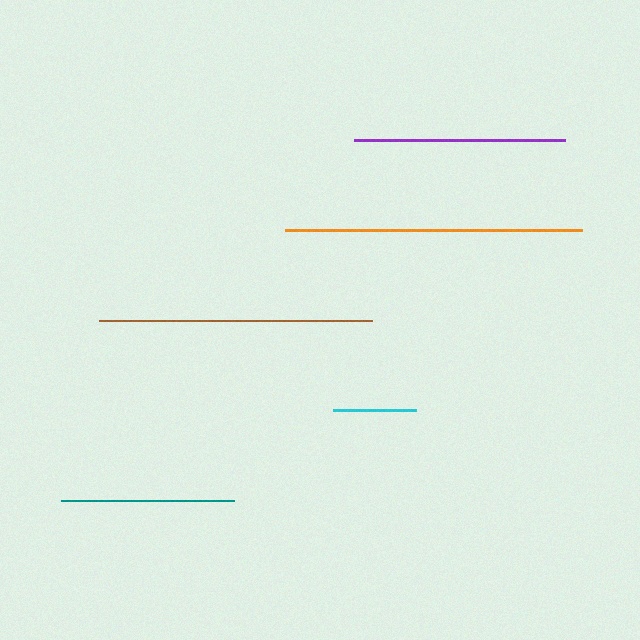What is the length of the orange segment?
The orange segment is approximately 296 pixels long.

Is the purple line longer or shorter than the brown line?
The brown line is longer than the purple line.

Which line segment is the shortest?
The cyan line is the shortest at approximately 83 pixels.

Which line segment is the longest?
The orange line is the longest at approximately 296 pixels.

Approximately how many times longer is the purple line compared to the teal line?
The purple line is approximately 1.2 times the length of the teal line.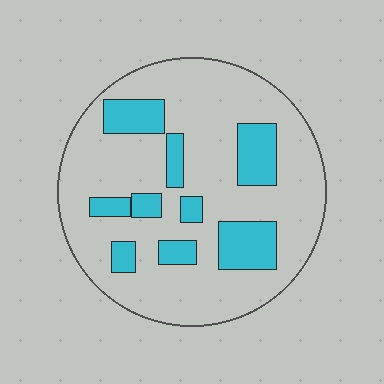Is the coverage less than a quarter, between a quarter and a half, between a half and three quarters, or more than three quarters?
Less than a quarter.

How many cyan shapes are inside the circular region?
9.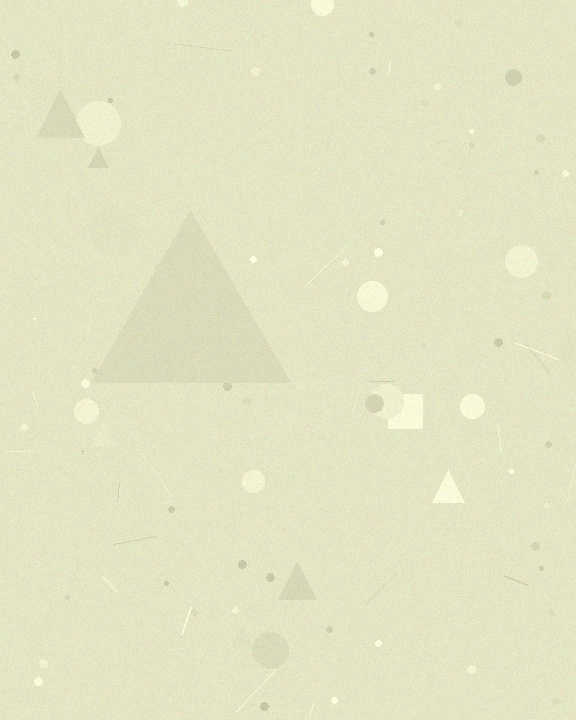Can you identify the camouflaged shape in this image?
The camouflaged shape is a triangle.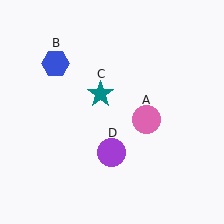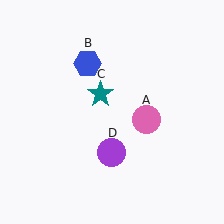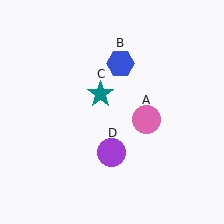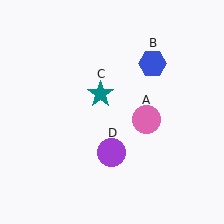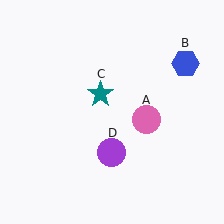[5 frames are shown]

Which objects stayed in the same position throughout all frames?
Pink circle (object A) and teal star (object C) and purple circle (object D) remained stationary.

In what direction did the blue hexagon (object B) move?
The blue hexagon (object B) moved right.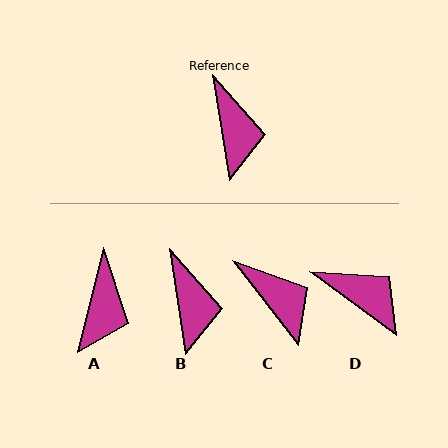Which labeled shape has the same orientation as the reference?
B.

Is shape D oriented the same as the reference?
No, it is off by about 45 degrees.